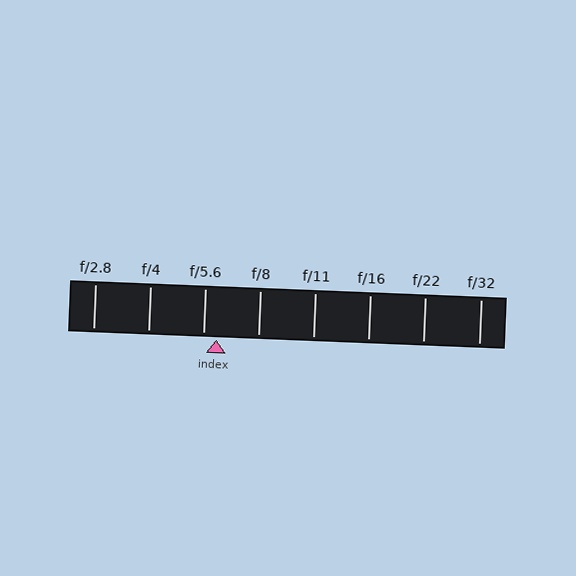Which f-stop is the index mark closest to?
The index mark is closest to f/5.6.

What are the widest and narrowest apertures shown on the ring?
The widest aperture shown is f/2.8 and the narrowest is f/32.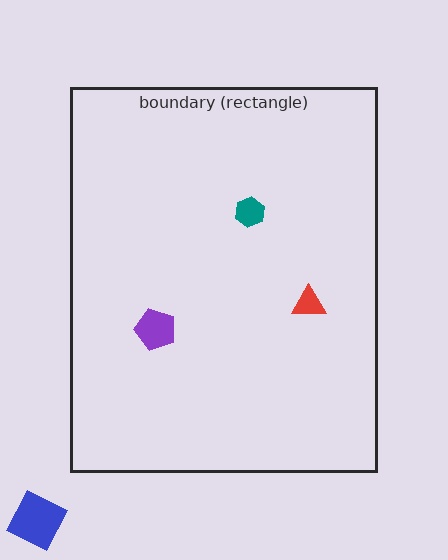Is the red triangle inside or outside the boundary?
Inside.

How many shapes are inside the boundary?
3 inside, 1 outside.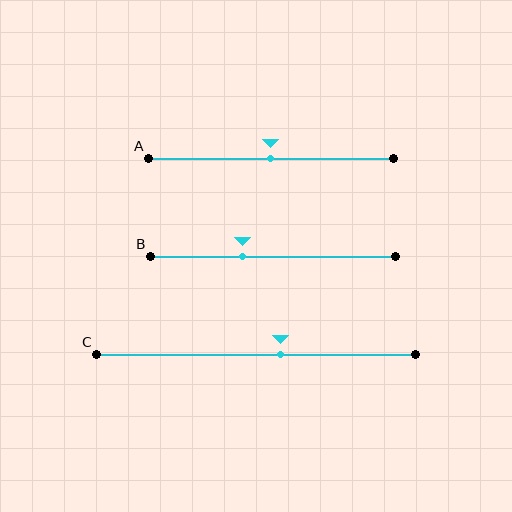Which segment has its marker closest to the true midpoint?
Segment A has its marker closest to the true midpoint.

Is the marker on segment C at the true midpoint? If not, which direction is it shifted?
No, the marker on segment C is shifted to the right by about 8% of the segment length.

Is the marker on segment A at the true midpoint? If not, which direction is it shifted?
Yes, the marker on segment A is at the true midpoint.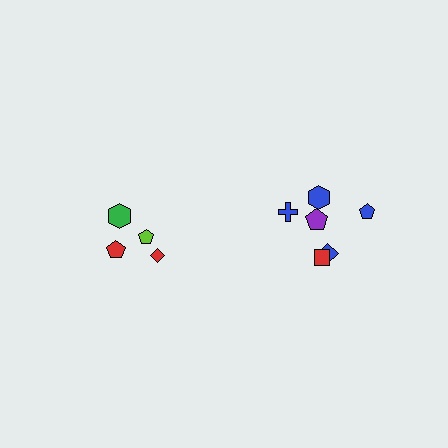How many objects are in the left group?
There are 4 objects.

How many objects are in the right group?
There are 6 objects.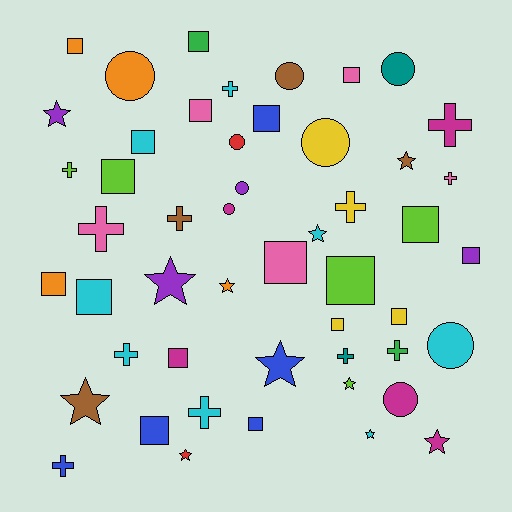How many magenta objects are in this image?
There are 5 magenta objects.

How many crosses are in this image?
There are 12 crosses.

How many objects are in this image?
There are 50 objects.